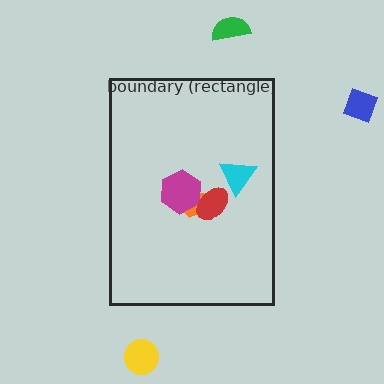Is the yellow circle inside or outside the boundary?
Outside.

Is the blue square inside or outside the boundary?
Outside.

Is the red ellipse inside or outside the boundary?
Inside.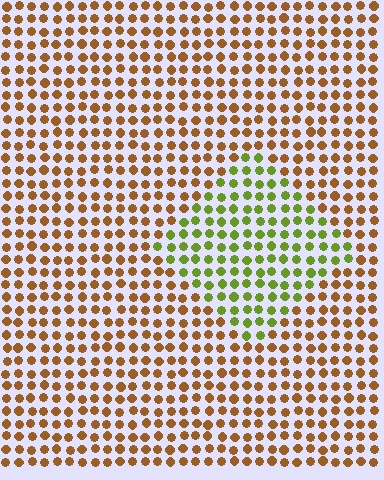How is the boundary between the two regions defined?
The boundary is defined purely by a slight shift in hue (about 57 degrees). Spacing, size, and orientation are identical on both sides.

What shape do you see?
I see a diamond.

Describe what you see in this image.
The image is filled with small brown elements in a uniform arrangement. A diamond-shaped region is visible where the elements are tinted to a slightly different hue, forming a subtle color boundary.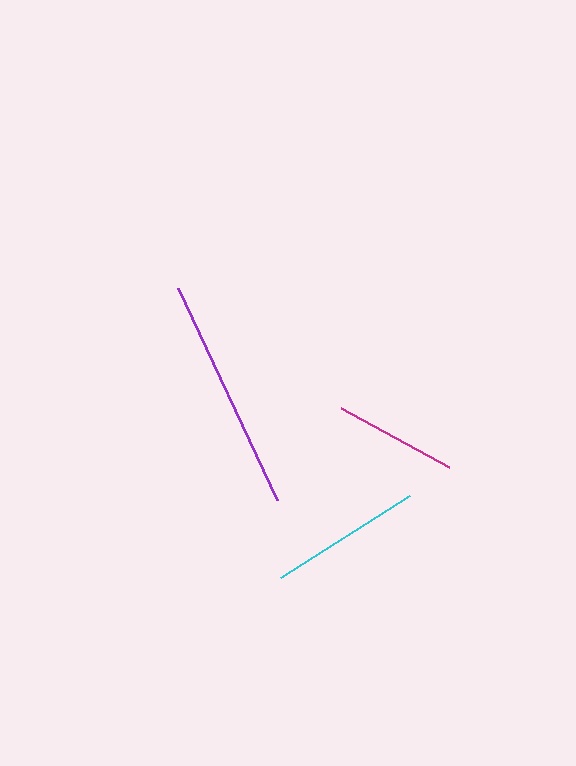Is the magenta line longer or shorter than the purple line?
The purple line is longer than the magenta line.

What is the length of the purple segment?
The purple segment is approximately 235 pixels long.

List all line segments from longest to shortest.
From longest to shortest: purple, cyan, magenta.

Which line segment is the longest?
The purple line is the longest at approximately 235 pixels.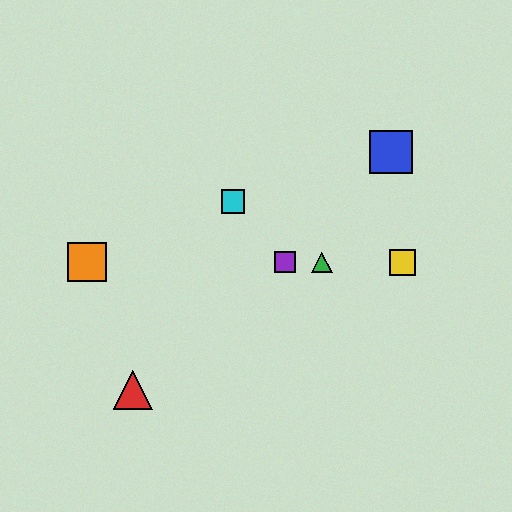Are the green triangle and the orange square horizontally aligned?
Yes, both are at y≈262.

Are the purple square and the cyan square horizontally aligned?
No, the purple square is at y≈262 and the cyan square is at y≈202.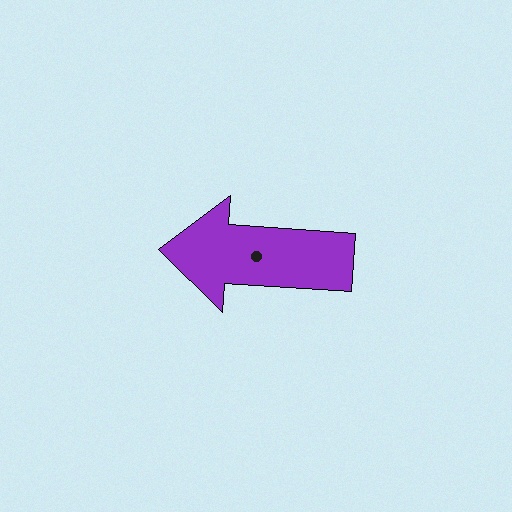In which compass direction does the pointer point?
West.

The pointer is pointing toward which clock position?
Roughly 9 o'clock.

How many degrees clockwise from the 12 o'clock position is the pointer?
Approximately 274 degrees.